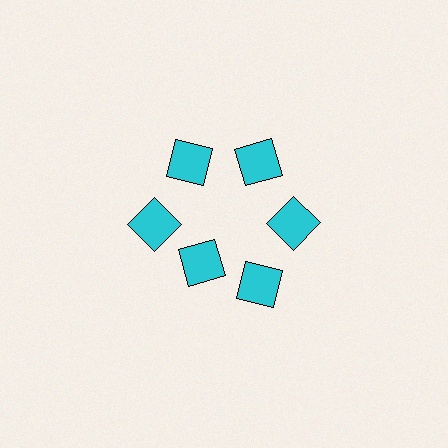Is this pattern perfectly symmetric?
No. The 6 cyan squares are arranged in a ring, but one element near the 7 o'clock position is pulled inward toward the center, breaking the 6-fold rotational symmetry.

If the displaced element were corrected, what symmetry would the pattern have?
It would have 6-fold rotational symmetry — the pattern would map onto itself every 60 degrees.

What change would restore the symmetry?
The symmetry would be restored by moving it outward, back onto the ring so that all 6 squares sit at equal angles and equal distance from the center.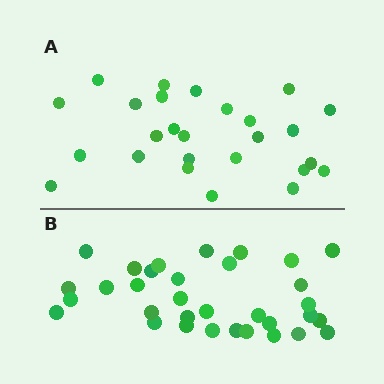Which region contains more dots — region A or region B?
Region B (the bottom region) has more dots.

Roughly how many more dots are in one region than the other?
Region B has roughly 8 or so more dots than region A.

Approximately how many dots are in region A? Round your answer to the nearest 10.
About 30 dots. (The exact count is 26, which rounds to 30.)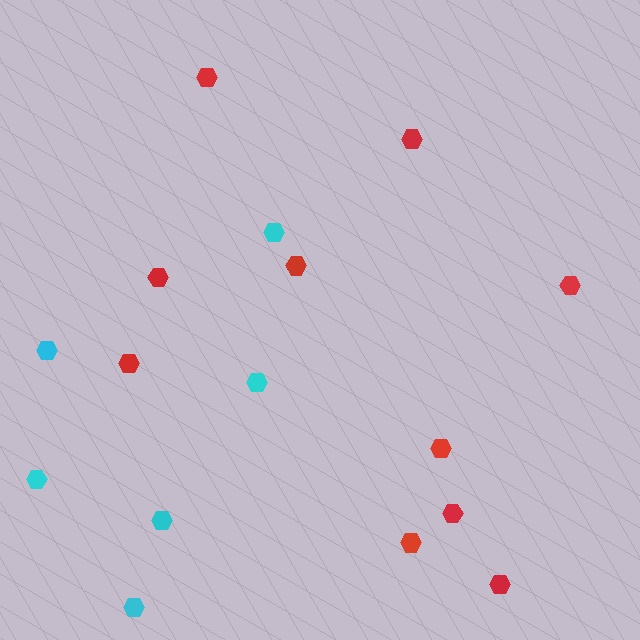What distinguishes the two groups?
There are 2 groups: one group of red hexagons (10) and one group of cyan hexagons (6).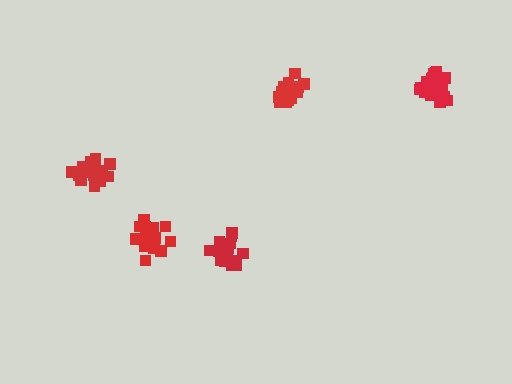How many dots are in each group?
Group 1: 21 dots, Group 2: 20 dots, Group 3: 20 dots, Group 4: 19 dots, Group 5: 19 dots (99 total).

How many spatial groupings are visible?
There are 5 spatial groupings.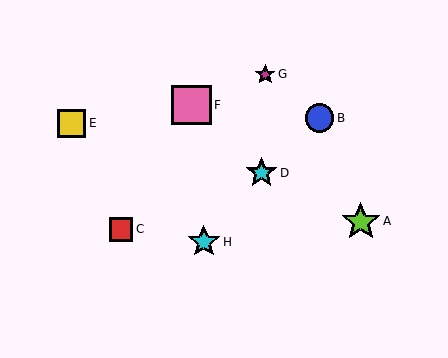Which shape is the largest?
The pink square (labeled F) is the largest.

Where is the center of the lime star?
The center of the lime star is at (361, 222).